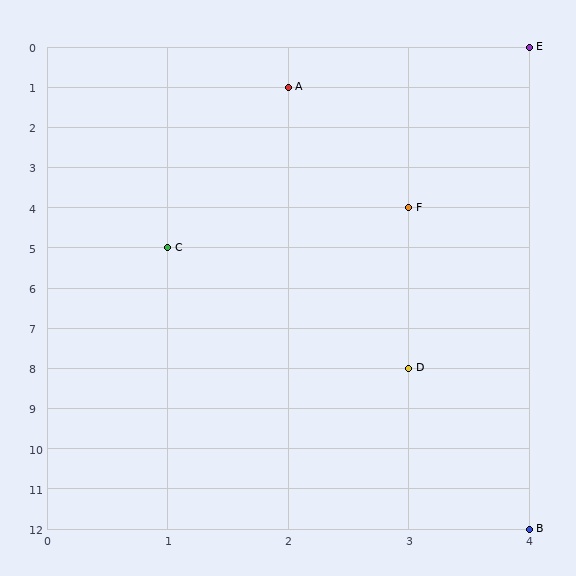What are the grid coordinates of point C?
Point C is at grid coordinates (1, 5).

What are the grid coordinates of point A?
Point A is at grid coordinates (2, 1).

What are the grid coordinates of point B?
Point B is at grid coordinates (4, 12).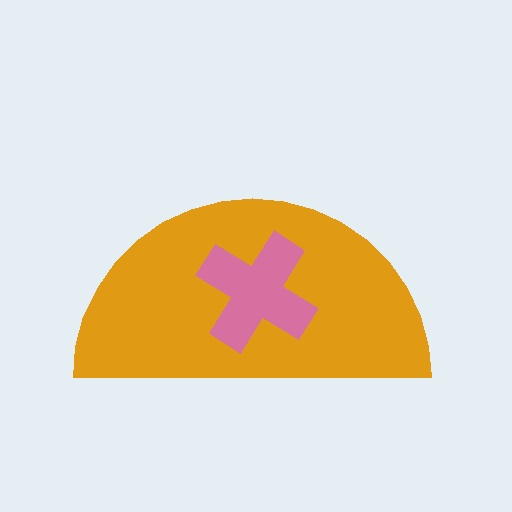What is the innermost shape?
The pink cross.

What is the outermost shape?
The orange semicircle.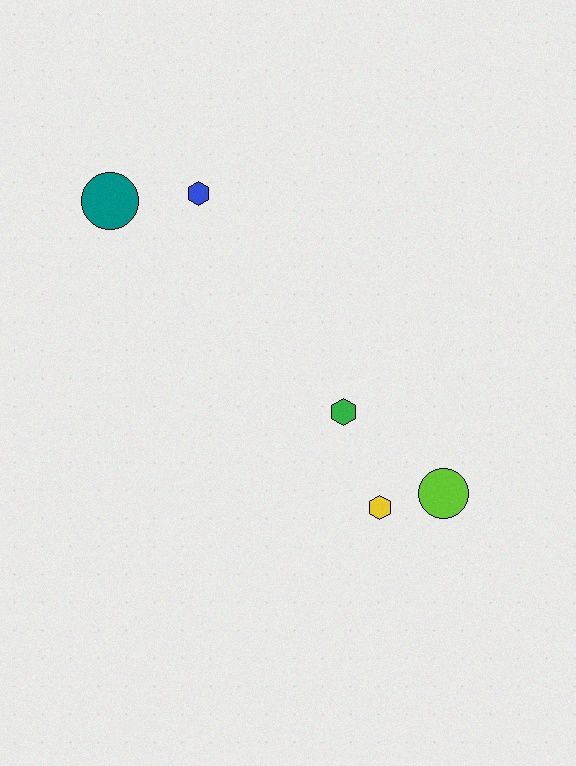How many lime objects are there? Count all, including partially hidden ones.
There is 1 lime object.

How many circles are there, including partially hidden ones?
There are 2 circles.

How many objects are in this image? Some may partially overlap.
There are 5 objects.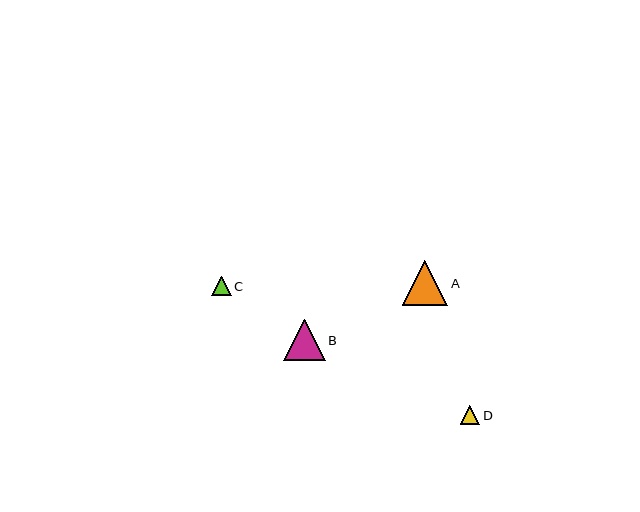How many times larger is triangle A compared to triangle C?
Triangle A is approximately 2.3 times the size of triangle C.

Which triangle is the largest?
Triangle A is the largest with a size of approximately 45 pixels.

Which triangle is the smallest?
Triangle C is the smallest with a size of approximately 19 pixels.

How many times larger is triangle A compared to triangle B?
Triangle A is approximately 1.1 times the size of triangle B.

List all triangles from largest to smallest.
From largest to smallest: A, B, D, C.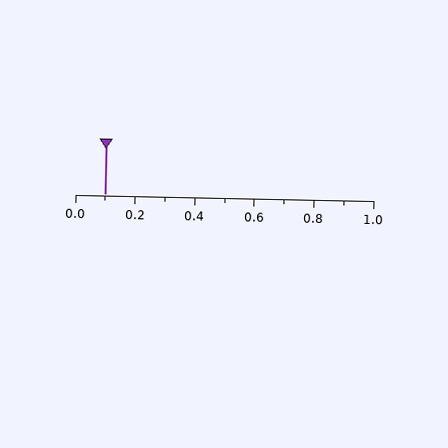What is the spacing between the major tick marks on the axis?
The major ticks are spaced 0.2 apart.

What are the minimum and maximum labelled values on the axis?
The axis runs from 0.0 to 1.0.